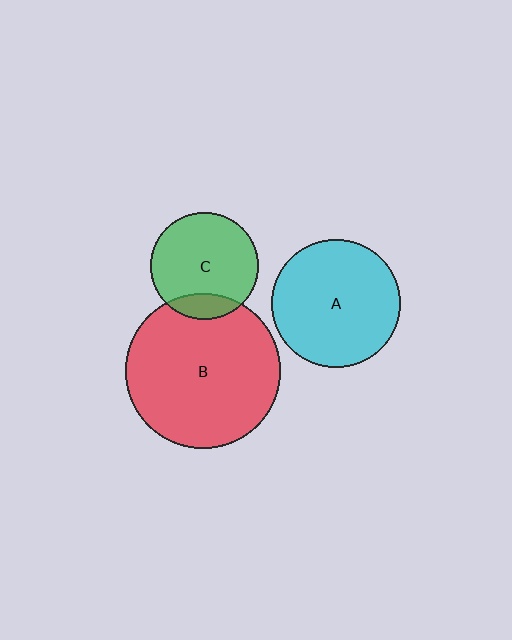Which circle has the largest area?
Circle B (red).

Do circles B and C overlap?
Yes.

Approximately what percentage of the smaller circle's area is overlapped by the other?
Approximately 15%.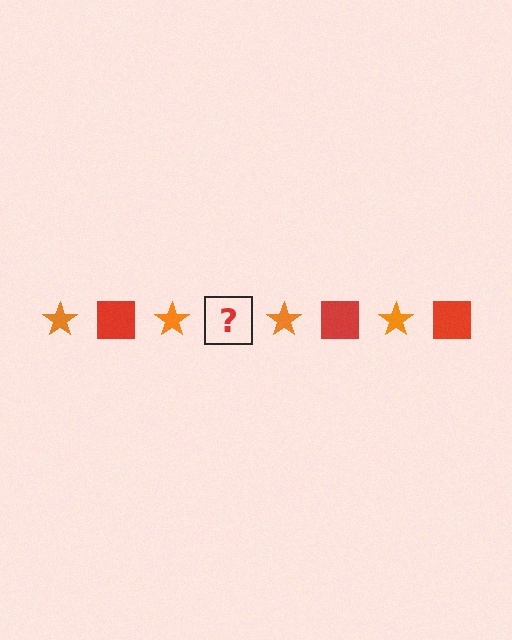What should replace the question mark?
The question mark should be replaced with a red square.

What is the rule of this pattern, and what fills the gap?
The rule is that the pattern alternates between orange star and red square. The gap should be filled with a red square.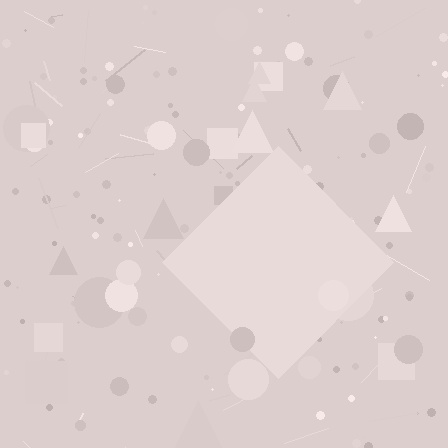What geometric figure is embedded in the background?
A diamond is embedded in the background.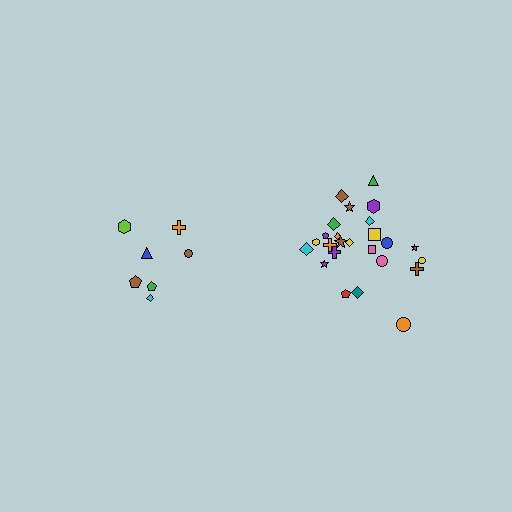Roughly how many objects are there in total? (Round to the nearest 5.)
Roughly 30 objects in total.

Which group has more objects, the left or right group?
The right group.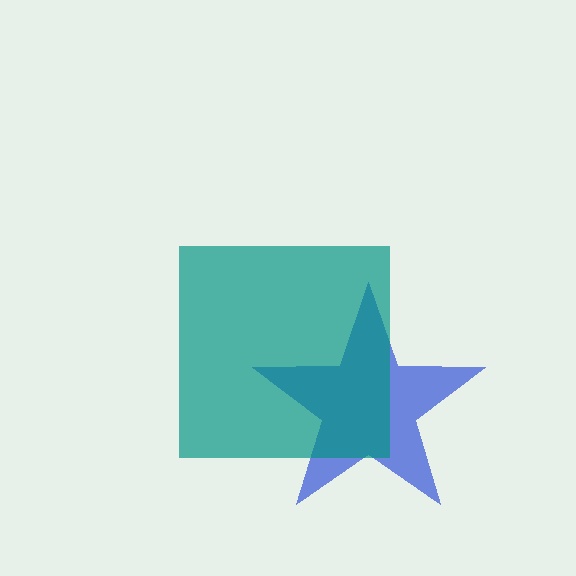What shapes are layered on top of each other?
The layered shapes are: a blue star, a teal square.